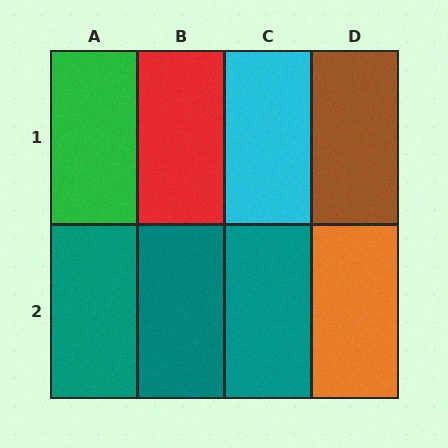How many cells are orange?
1 cell is orange.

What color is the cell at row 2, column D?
Orange.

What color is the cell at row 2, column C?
Teal.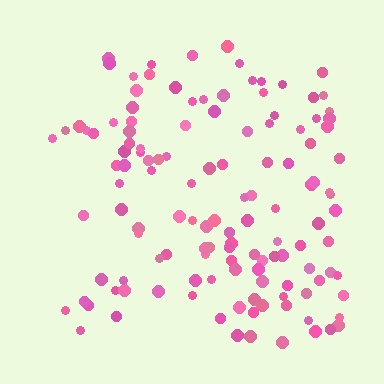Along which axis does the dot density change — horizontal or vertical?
Horizontal.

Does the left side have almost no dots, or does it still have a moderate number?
Still a moderate number, just noticeably fewer than the right.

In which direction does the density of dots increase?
From left to right, with the right side densest.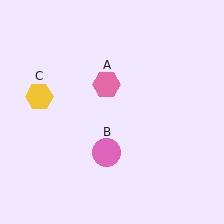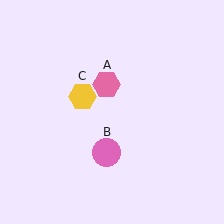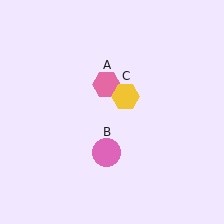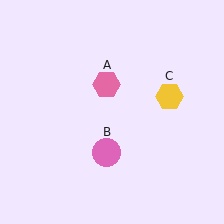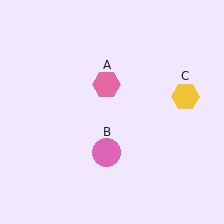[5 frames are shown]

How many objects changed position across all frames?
1 object changed position: yellow hexagon (object C).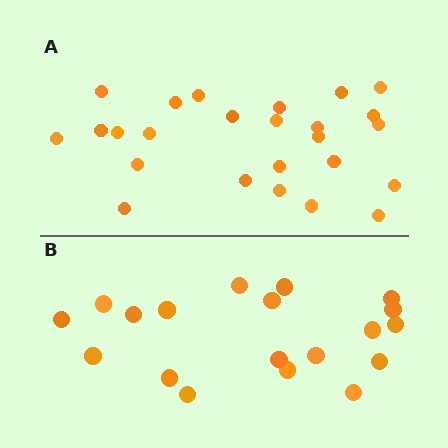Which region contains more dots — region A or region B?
Region A (the top region) has more dots.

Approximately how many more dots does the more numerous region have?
Region A has about 6 more dots than region B.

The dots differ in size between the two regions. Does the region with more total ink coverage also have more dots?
No. Region B has more total ink coverage because its dots are larger, but region A actually contains more individual dots. Total area can be misleading — the number of items is what matters here.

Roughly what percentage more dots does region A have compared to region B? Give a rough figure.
About 30% more.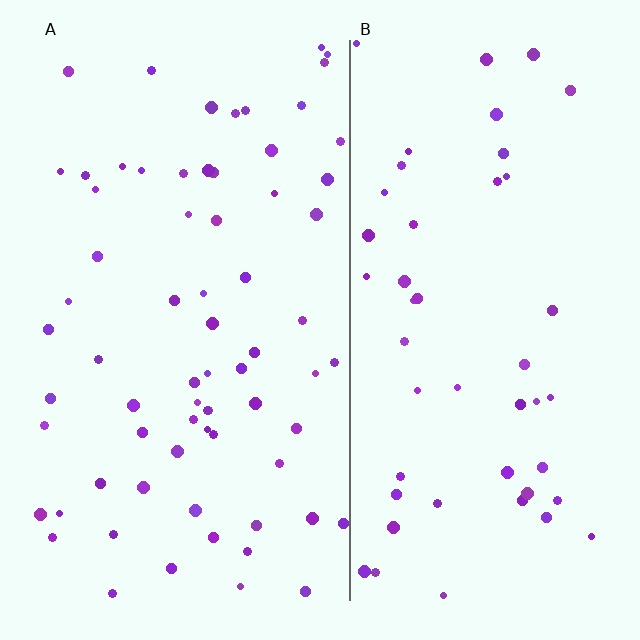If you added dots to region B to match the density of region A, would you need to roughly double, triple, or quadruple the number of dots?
Approximately double.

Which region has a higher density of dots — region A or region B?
A (the left).